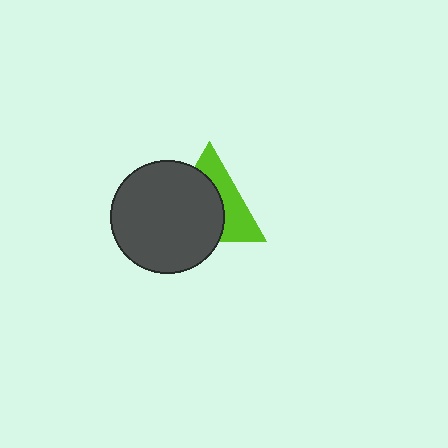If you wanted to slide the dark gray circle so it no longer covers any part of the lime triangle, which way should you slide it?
Slide it toward the lower-left — that is the most direct way to separate the two shapes.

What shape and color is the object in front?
The object in front is a dark gray circle.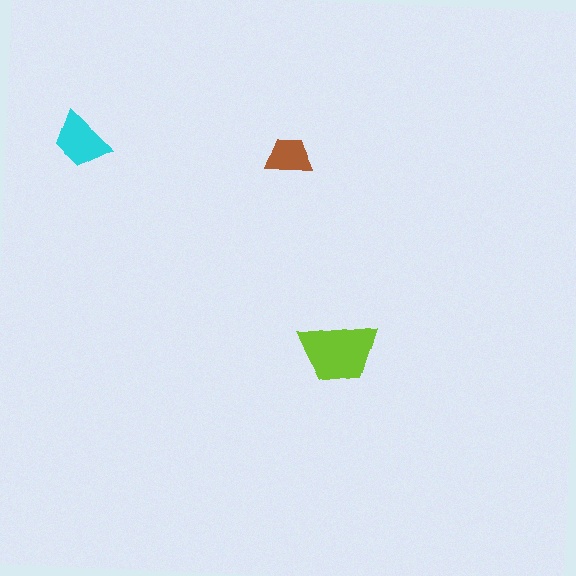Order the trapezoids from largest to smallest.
the lime one, the cyan one, the brown one.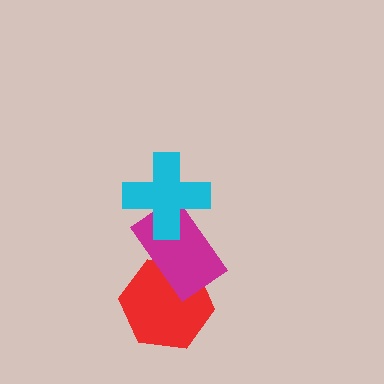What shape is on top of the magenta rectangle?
The cyan cross is on top of the magenta rectangle.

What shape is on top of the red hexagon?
The magenta rectangle is on top of the red hexagon.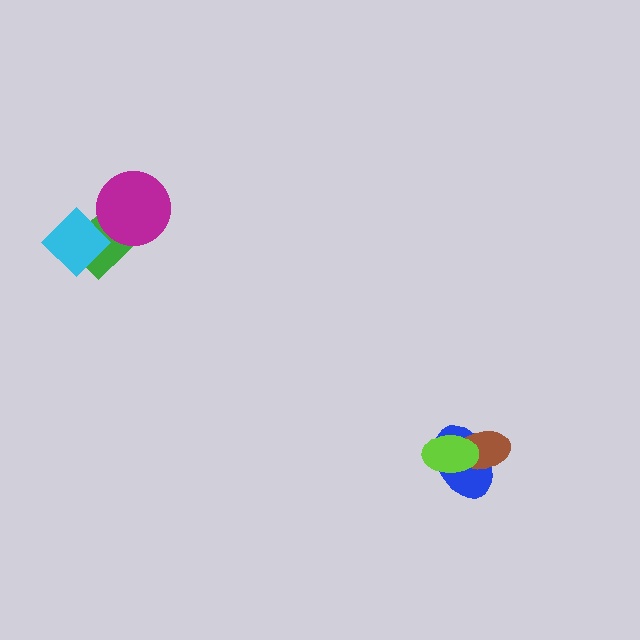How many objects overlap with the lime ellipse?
2 objects overlap with the lime ellipse.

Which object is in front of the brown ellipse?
The lime ellipse is in front of the brown ellipse.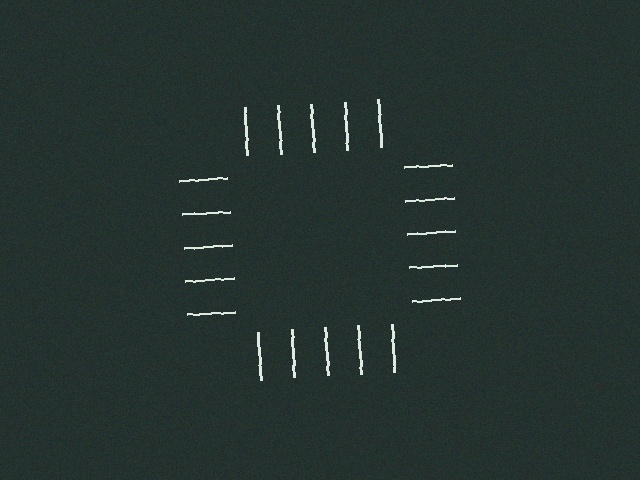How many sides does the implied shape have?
4 sides — the line-ends trace a square.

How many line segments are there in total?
20 — 5 along each of the 4 edges.